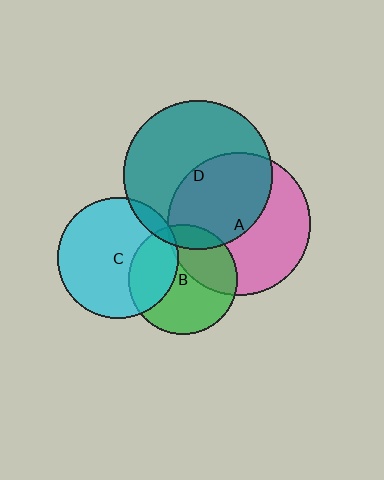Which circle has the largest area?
Circle D (teal).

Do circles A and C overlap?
Yes.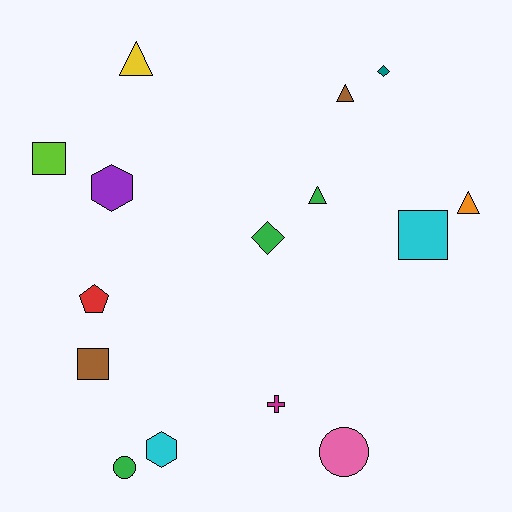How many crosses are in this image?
There is 1 cross.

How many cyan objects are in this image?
There are 2 cyan objects.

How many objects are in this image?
There are 15 objects.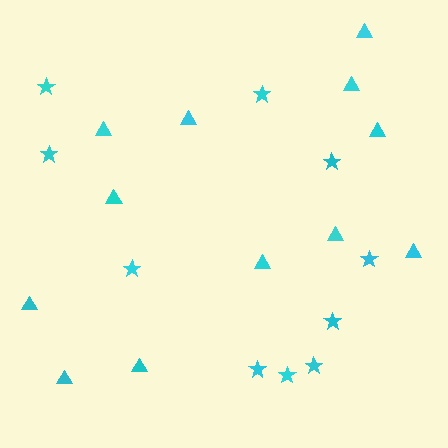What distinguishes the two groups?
There are 2 groups: one group of stars (10) and one group of triangles (12).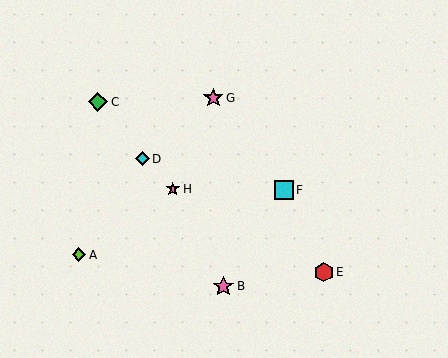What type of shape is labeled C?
Shape C is a green diamond.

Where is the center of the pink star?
The center of the pink star is at (213, 98).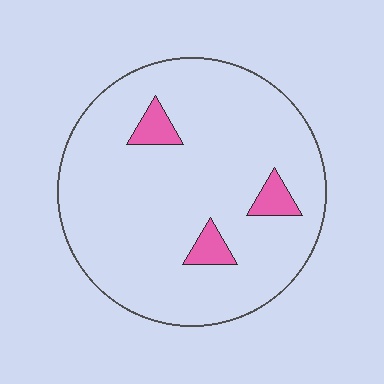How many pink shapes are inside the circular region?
3.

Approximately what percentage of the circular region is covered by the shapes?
Approximately 5%.